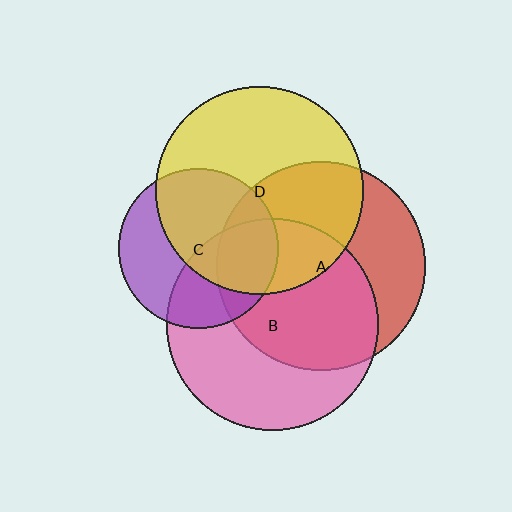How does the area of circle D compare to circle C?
Approximately 1.7 times.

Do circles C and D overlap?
Yes.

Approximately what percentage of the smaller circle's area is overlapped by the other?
Approximately 55%.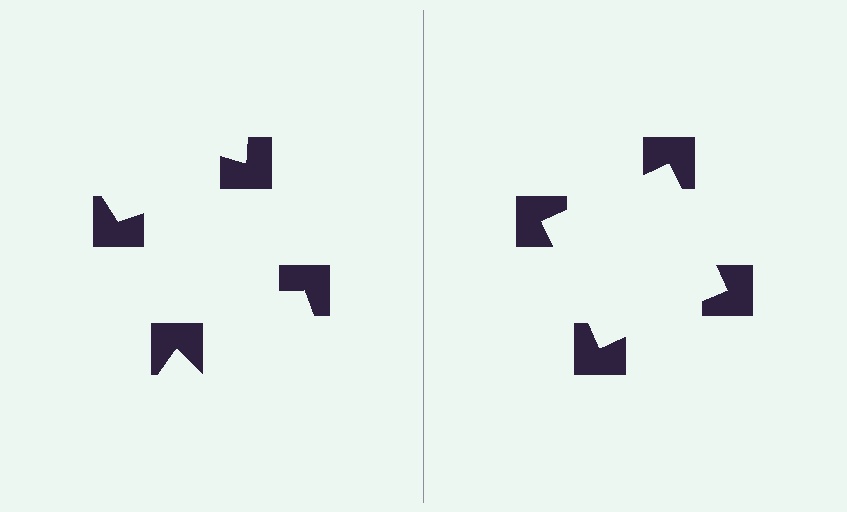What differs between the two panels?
The notched squares are positioned identically on both sides; only the wedge orientations differ. On the right they align to a square; on the left they are misaligned.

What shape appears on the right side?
An illusory square.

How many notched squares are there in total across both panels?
8 — 4 on each side.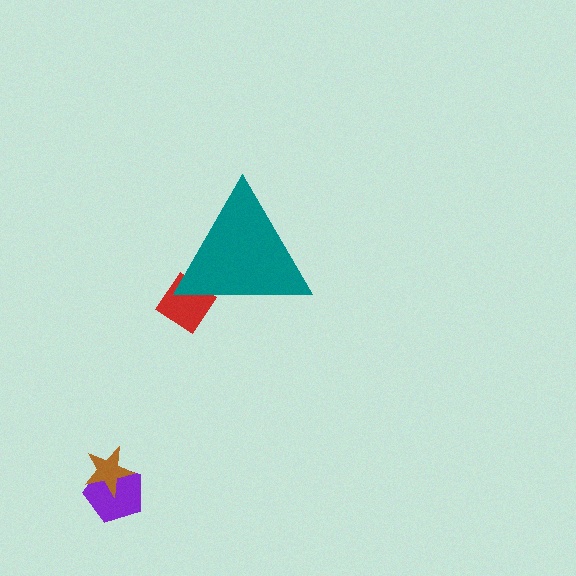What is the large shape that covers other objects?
A teal triangle.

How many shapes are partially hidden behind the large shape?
1 shape is partially hidden.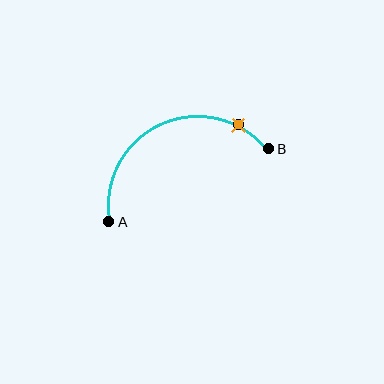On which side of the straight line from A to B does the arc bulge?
The arc bulges above the straight line connecting A and B.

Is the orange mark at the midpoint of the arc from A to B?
No. The orange mark lies on the arc but is closer to endpoint B. The arc midpoint would be at the point on the curve equidistant along the arc from both A and B.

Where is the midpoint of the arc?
The arc midpoint is the point on the curve farthest from the straight line joining A and B. It sits above that line.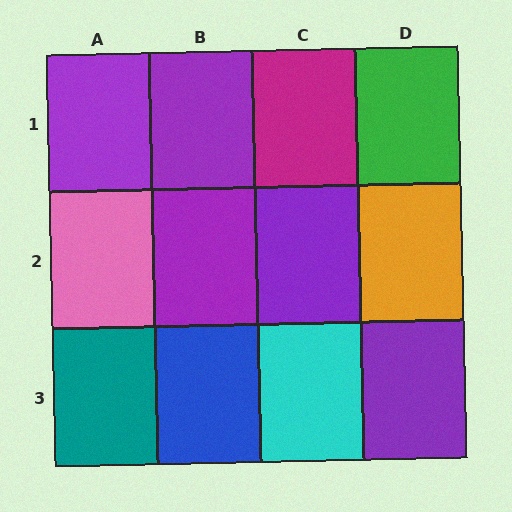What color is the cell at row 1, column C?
Magenta.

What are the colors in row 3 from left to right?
Teal, blue, cyan, purple.